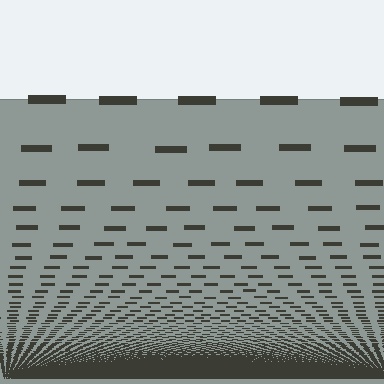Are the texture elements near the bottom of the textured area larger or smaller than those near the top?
Smaller. The gradient is inverted — elements near the bottom are smaller and denser.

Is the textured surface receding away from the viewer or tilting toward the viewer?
The surface appears to tilt toward the viewer. Texture elements get larger and sparser toward the top.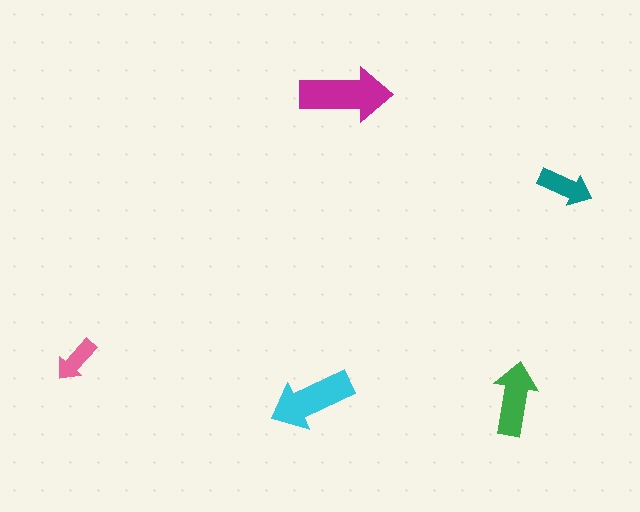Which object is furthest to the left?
The pink arrow is leftmost.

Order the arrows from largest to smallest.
the magenta one, the cyan one, the green one, the teal one, the pink one.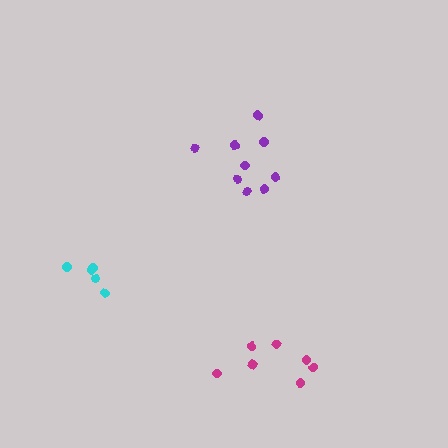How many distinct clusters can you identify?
There are 3 distinct clusters.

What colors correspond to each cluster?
The clusters are colored: cyan, purple, magenta.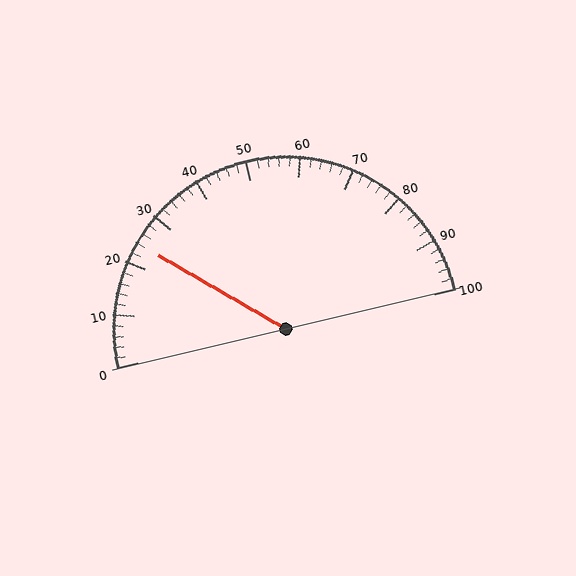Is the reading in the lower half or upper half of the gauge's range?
The reading is in the lower half of the range (0 to 100).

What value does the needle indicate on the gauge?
The needle indicates approximately 24.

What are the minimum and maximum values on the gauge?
The gauge ranges from 0 to 100.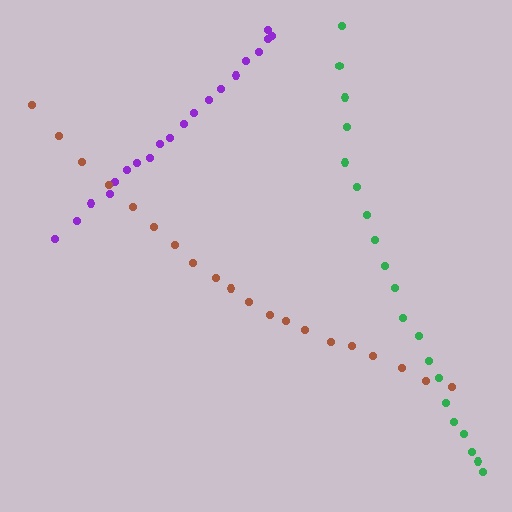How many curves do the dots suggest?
There are 3 distinct paths.